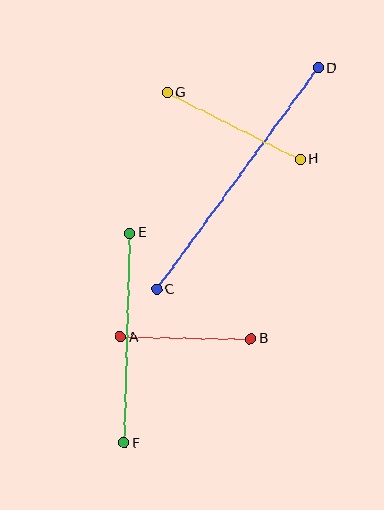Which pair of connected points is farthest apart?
Points C and D are farthest apart.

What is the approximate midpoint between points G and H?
The midpoint is at approximately (234, 126) pixels.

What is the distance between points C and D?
The distance is approximately 274 pixels.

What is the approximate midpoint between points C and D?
The midpoint is at approximately (237, 179) pixels.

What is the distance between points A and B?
The distance is approximately 130 pixels.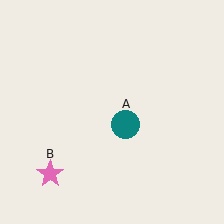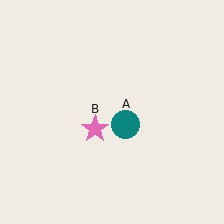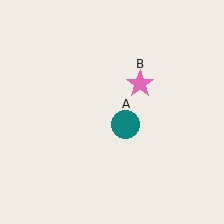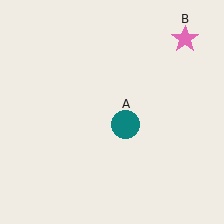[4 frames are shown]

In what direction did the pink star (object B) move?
The pink star (object B) moved up and to the right.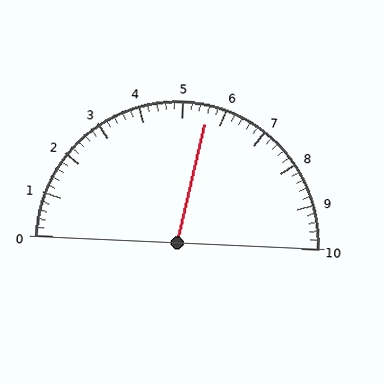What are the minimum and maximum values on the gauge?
The gauge ranges from 0 to 10.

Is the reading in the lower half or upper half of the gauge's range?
The reading is in the upper half of the range (0 to 10).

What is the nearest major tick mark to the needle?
The nearest major tick mark is 6.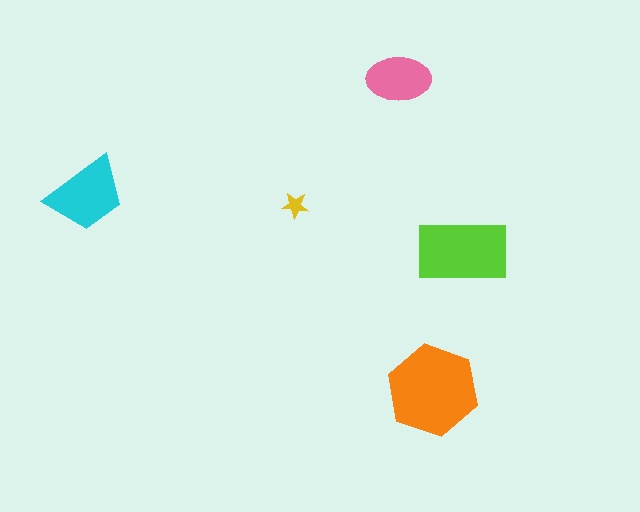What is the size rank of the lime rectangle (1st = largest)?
2nd.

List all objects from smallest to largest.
The yellow star, the pink ellipse, the cyan trapezoid, the lime rectangle, the orange hexagon.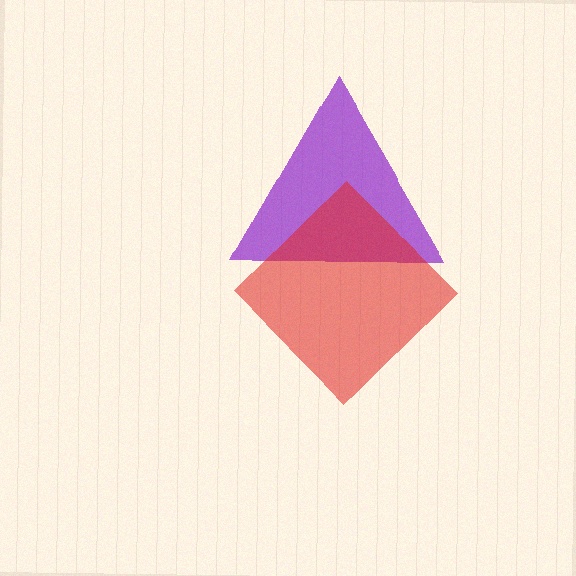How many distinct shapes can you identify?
There are 2 distinct shapes: a purple triangle, a red diamond.